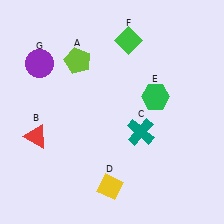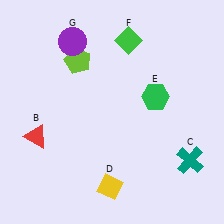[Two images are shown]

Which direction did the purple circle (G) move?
The purple circle (G) moved right.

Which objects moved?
The objects that moved are: the teal cross (C), the purple circle (G).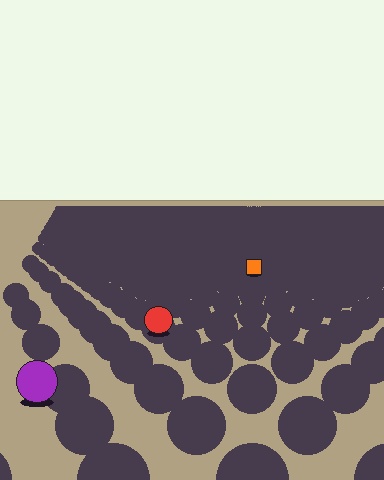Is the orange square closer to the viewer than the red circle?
No. The red circle is closer — you can tell from the texture gradient: the ground texture is coarser near it.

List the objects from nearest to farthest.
From nearest to farthest: the purple circle, the red circle, the orange square.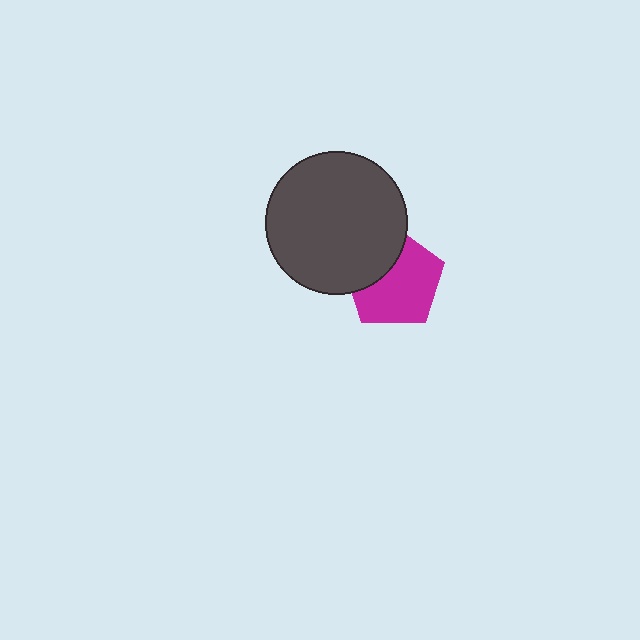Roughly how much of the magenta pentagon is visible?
Most of it is visible (roughly 67%).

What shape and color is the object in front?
The object in front is a dark gray circle.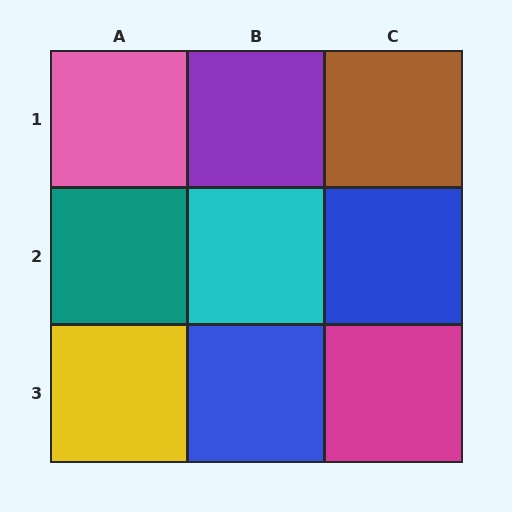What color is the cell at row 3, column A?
Yellow.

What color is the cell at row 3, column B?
Blue.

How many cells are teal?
1 cell is teal.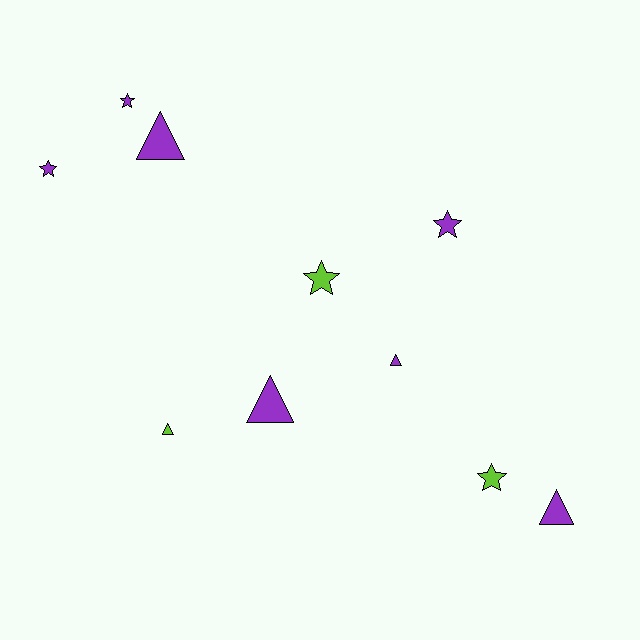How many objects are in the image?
There are 10 objects.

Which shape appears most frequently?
Triangle, with 5 objects.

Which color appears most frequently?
Purple, with 7 objects.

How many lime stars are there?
There are 2 lime stars.